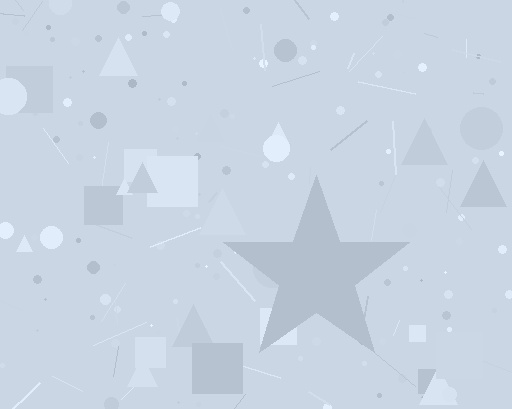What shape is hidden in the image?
A star is hidden in the image.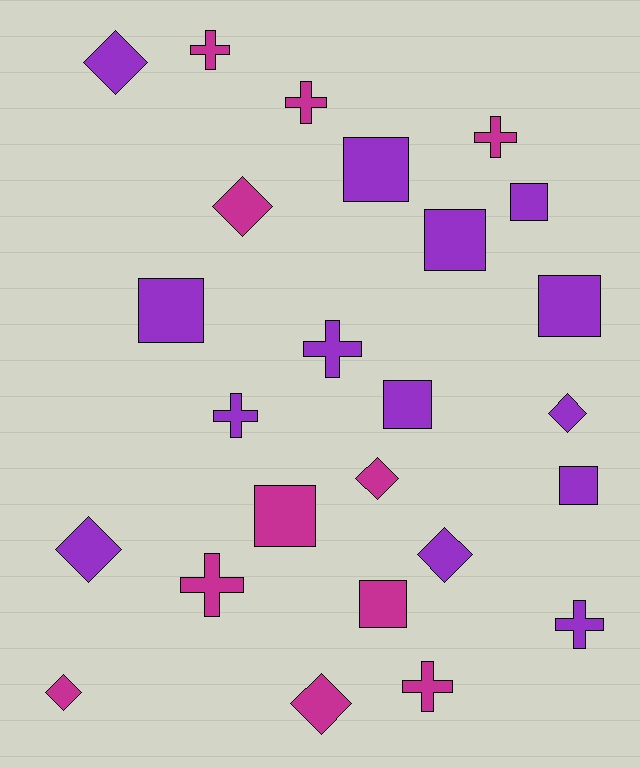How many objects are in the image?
There are 25 objects.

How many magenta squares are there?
There are 2 magenta squares.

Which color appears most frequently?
Purple, with 14 objects.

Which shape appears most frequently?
Square, with 9 objects.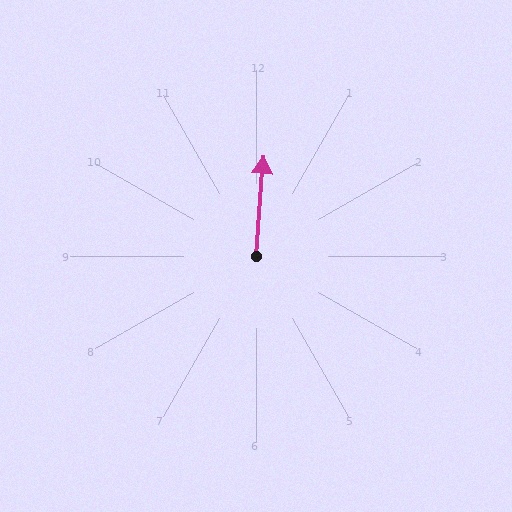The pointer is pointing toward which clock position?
Roughly 12 o'clock.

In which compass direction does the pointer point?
North.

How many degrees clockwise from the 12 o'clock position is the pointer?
Approximately 4 degrees.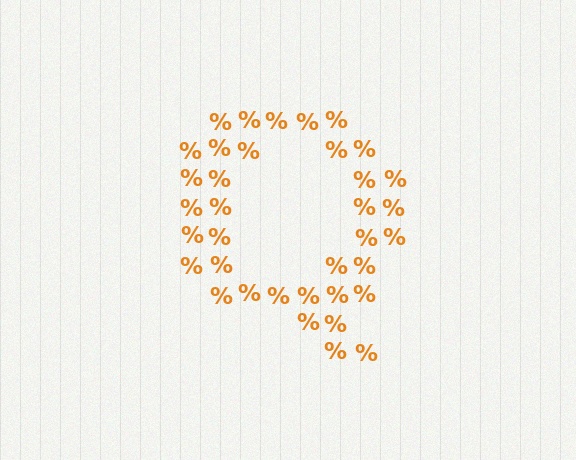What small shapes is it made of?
It is made of small percent signs.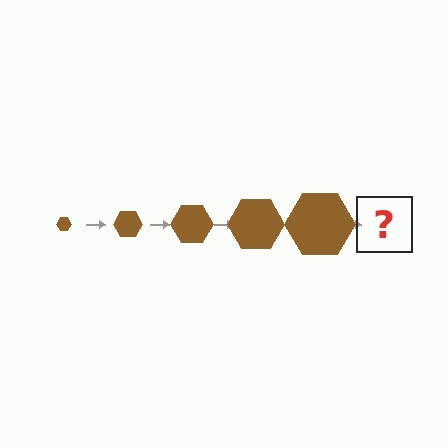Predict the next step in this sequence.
The next step is a brown hexagon, larger than the previous one.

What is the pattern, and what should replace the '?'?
The pattern is that the hexagon gets progressively larger each step. The '?' should be a brown hexagon, larger than the previous one.